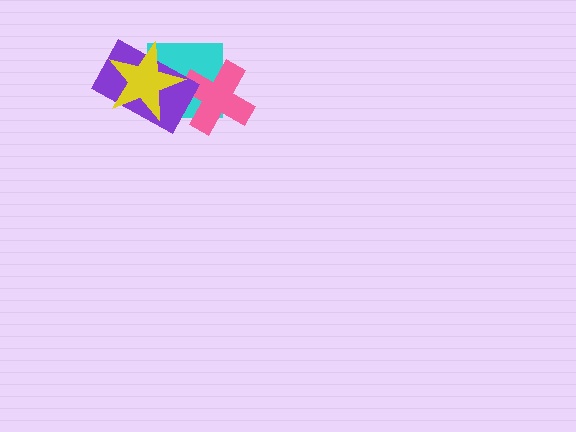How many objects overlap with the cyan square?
3 objects overlap with the cyan square.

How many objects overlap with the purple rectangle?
3 objects overlap with the purple rectangle.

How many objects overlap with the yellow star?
2 objects overlap with the yellow star.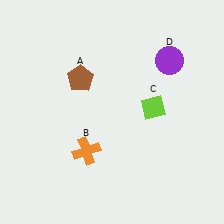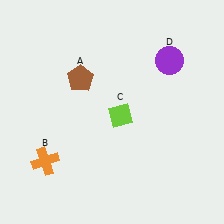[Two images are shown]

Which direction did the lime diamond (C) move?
The lime diamond (C) moved left.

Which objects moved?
The objects that moved are: the orange cross (B), the lime diamond (C).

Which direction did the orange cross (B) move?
The orange cross (B) moved left.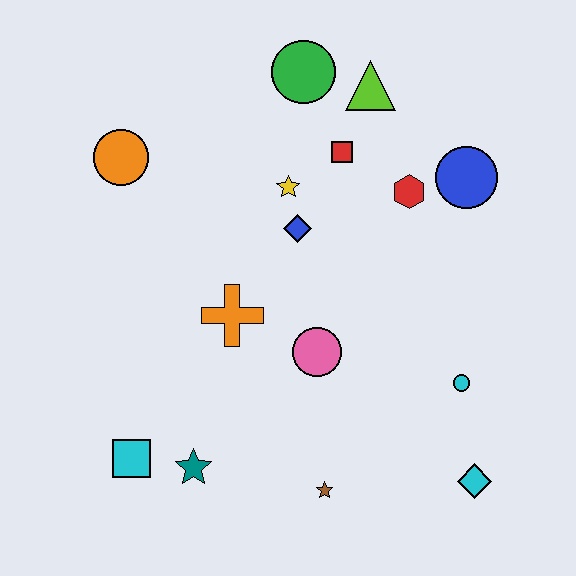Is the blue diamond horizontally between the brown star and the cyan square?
Yes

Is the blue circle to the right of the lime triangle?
Yes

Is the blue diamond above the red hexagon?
No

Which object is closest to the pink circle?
The orange cross is closest to the pink circle.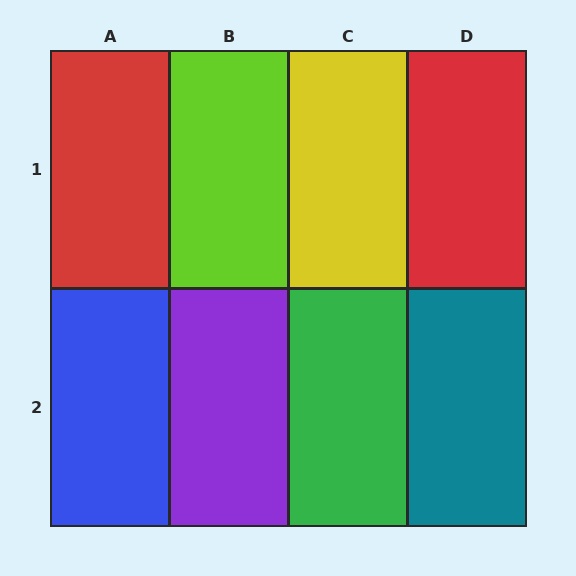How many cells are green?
1 cell is green.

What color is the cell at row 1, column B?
Lime.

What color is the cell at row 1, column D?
Red.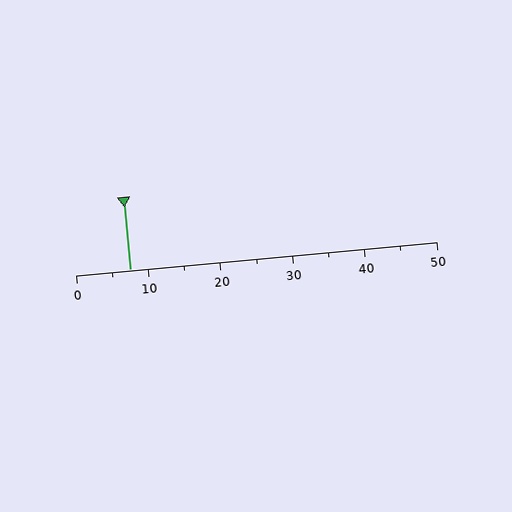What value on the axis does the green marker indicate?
The marker indicates approximately 7.5.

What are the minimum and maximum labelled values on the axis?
The axis runs from 0 to 50.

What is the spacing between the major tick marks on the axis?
The major ticks are spaced 10 apart.